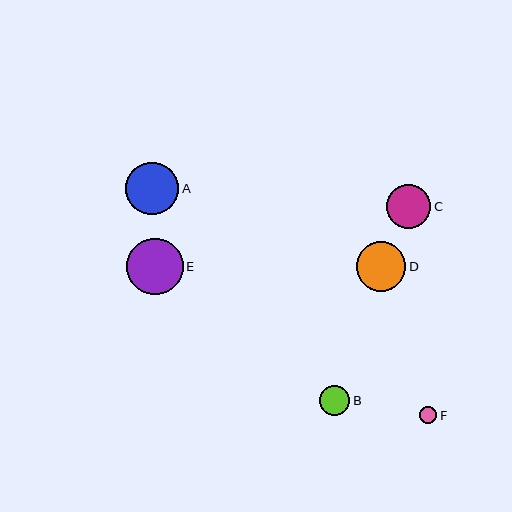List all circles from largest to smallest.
From largest to smallest: E, A, D, C, B, F.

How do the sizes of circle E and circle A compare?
Circle E and circle A are approximately the same size.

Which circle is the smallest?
Circle F is the smallest with a size of approximately 17 pixels.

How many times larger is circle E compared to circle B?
Circle E is approximately 1.9 times the size of circle B.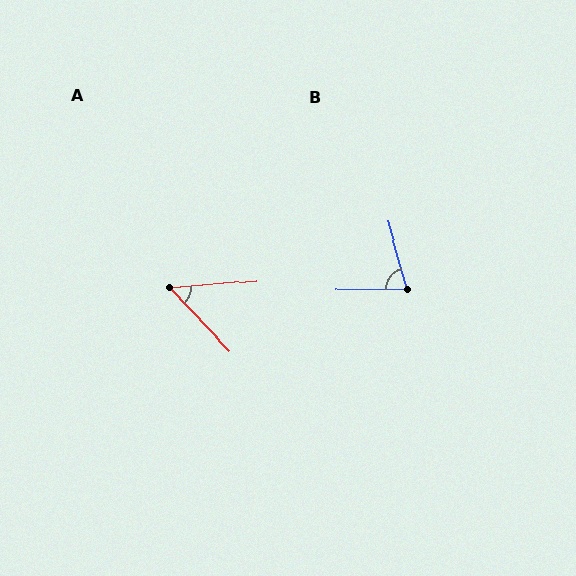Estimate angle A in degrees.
Approximately 51 degrees.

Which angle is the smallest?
A, at approximately 51 degrees.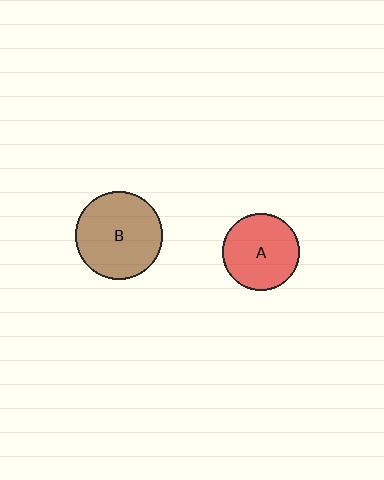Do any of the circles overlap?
No, none of the circles overlap.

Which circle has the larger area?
Circle B (brown).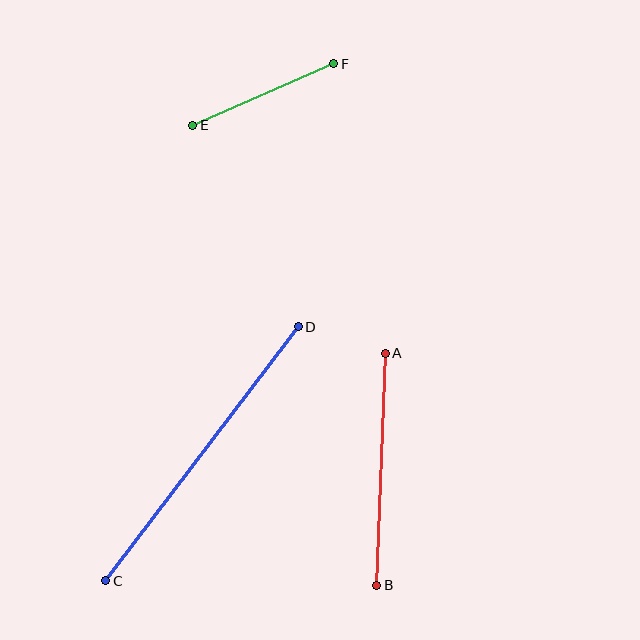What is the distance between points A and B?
The distance is approximately 232 pixels.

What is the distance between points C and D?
The distance is approximately 319 pixels.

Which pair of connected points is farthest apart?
Points C and D are farthest apart.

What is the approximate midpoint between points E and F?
The midpoint is at approximately (263, 95) pixels.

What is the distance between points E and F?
The distance is approximately 154 pixels.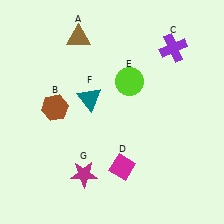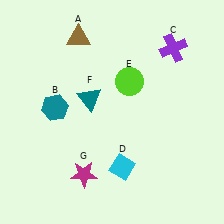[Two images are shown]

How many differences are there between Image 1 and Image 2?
There are 2 differences between the two images.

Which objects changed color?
B changed from brown to teal. D changed from magenta to cyan.